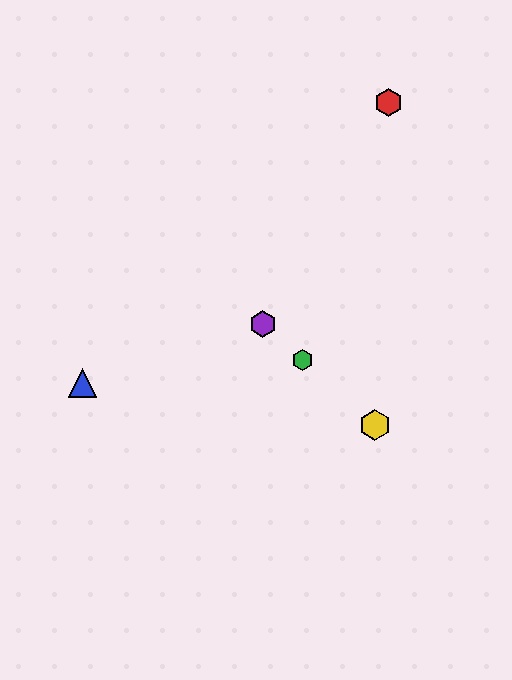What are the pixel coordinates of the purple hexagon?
The purple hexagon is at (263, 324).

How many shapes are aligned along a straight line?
3 shapes (the green hexagon, the yellow hexagon, the purple hexagon) are aligned along a straight line.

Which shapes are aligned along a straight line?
The green hexagon, the yellow hexagon, the purple hexagon are aligned along a straight line.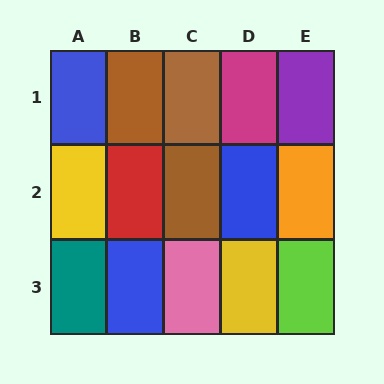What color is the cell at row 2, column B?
Red.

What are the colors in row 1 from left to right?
Blue, brown, brown, magenta, purple.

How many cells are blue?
3 cells are blue.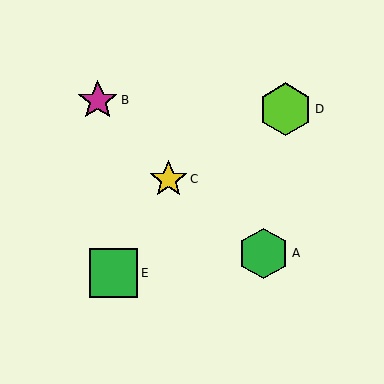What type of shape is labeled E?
Shape E is a green square.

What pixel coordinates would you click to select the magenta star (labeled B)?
Click at (98, 100) to select the magenta star B.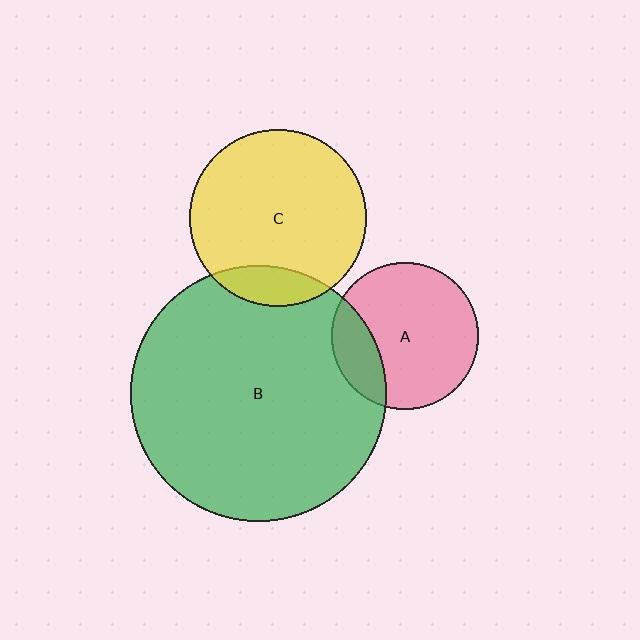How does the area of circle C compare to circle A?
Approximately 1.5 times.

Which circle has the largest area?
Circle B (green).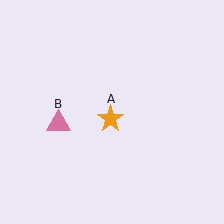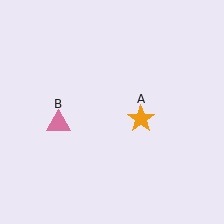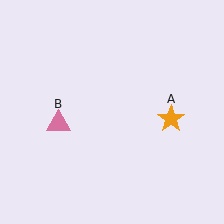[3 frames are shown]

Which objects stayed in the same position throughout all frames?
Pink triangle (object B) remained stationary.